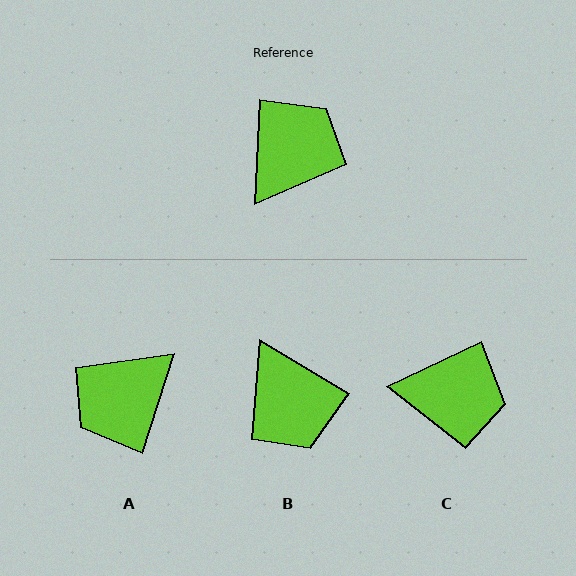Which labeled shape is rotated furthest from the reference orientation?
A, about 165 degrees away.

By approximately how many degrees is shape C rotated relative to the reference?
Approximately 62 degrees clockwise.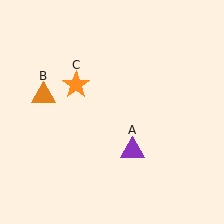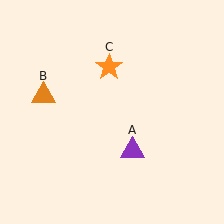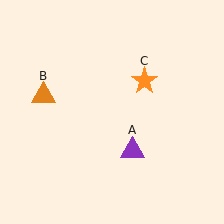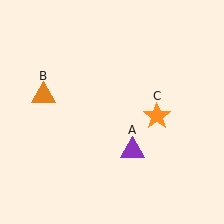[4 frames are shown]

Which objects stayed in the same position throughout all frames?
Purple triangle (object A) and orange triangle (object B) remained stationary.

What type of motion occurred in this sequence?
The orange star (object C) rotated clockwise around the center of the scene.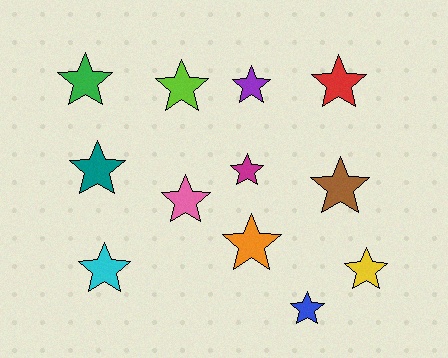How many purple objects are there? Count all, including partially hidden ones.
There is 1 purple object.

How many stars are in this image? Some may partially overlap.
There are 12 stars.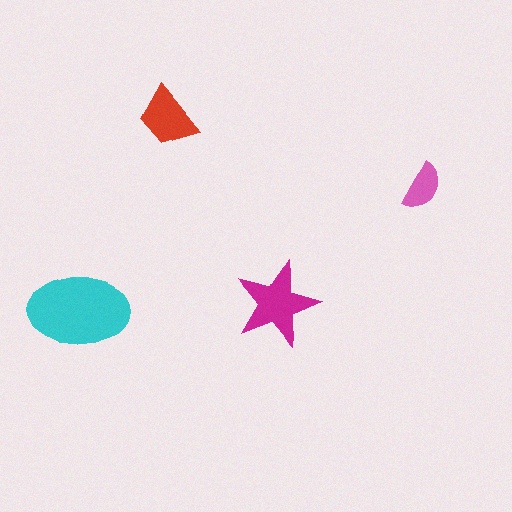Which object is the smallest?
The pink semicircle.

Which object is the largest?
The cyan ellipse.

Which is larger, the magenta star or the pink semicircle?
The magenta star.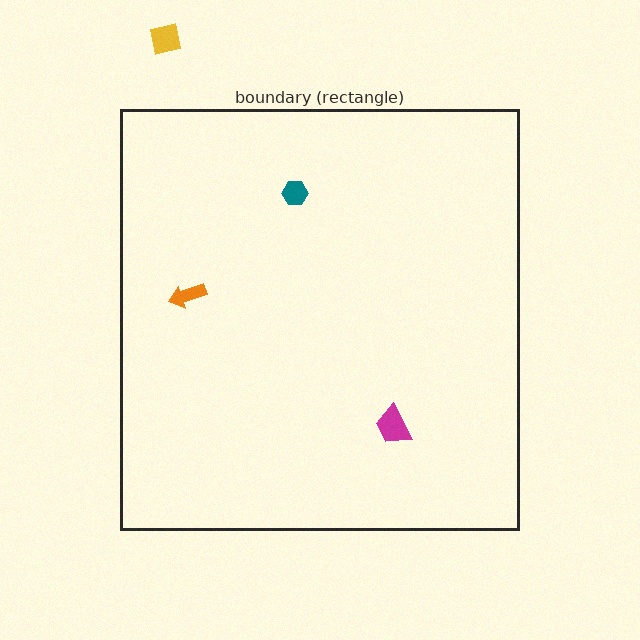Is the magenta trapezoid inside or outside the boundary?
Inside.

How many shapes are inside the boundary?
3 inside, 1 outside.